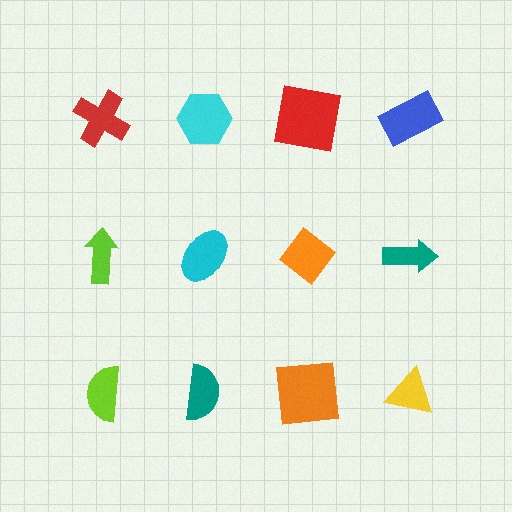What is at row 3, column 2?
A teal semicircle.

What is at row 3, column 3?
An orange square.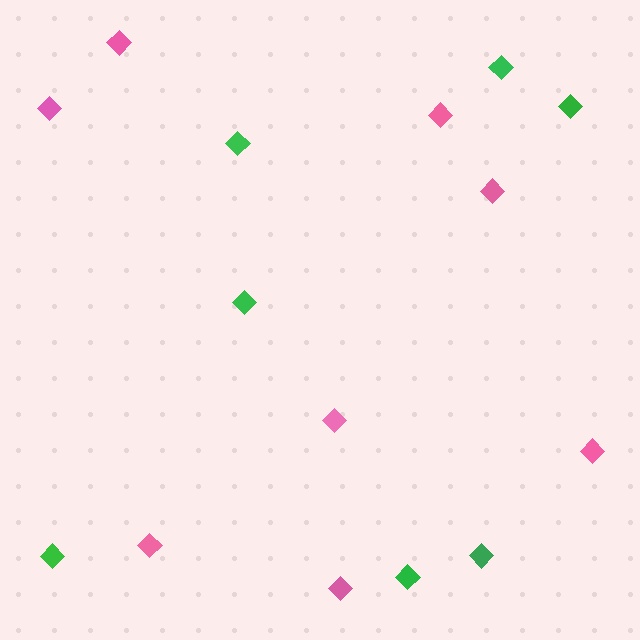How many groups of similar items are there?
There are 2 groups: one group of green diamonds (7) and one group of pink diamonds (8).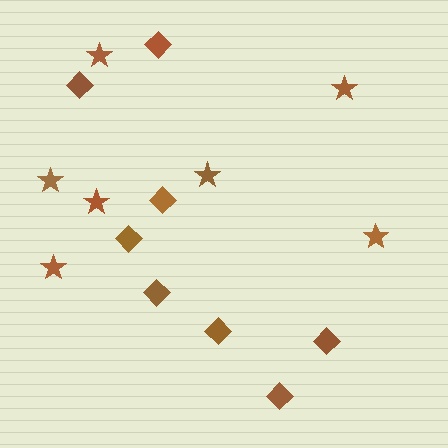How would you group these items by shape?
There are 2 groups: one group of stars (7) and one group of diamonds (8).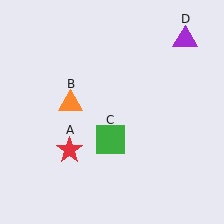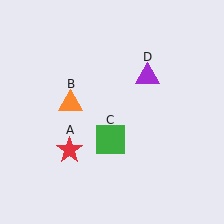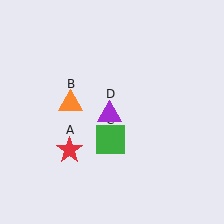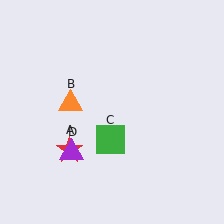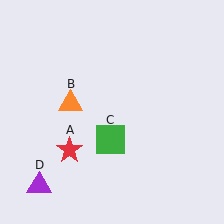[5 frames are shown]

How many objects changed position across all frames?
1 object changed position: purple triangle (object D).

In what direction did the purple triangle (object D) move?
The purple triangle (object D) moved down and to the left.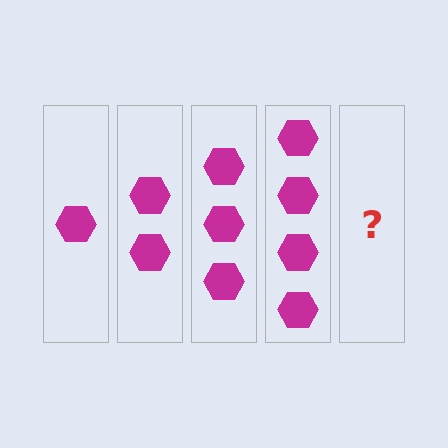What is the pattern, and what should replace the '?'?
The pattern is that each step adds one more hexagon. The '?' should be 5 hexagons.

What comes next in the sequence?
The next element should be 5 hexagons.